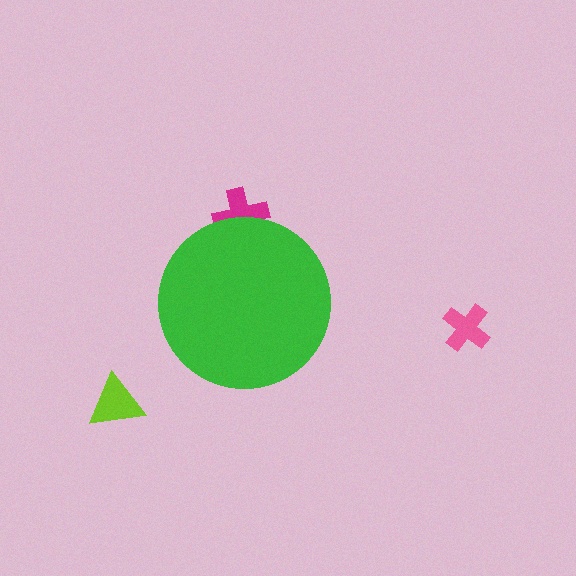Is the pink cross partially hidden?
No, the pink cross is fully visible.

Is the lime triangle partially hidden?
No, the lime triangle is fully visible.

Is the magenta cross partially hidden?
Yes, the magenta cross is partially hidden behind the green circle.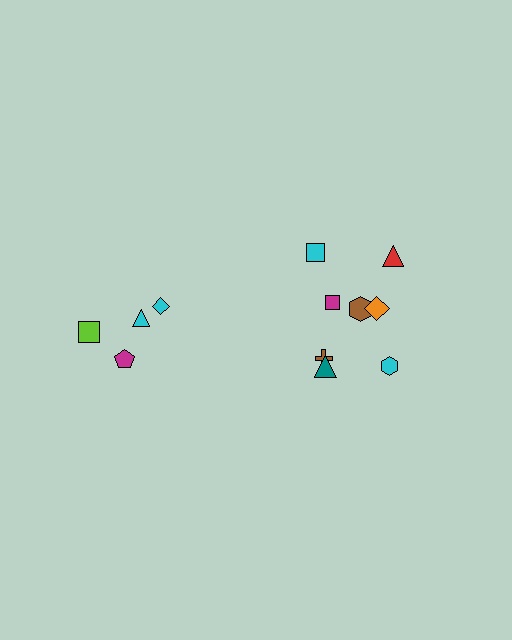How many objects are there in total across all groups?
There are 12 objects.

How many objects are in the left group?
There are 4 objects.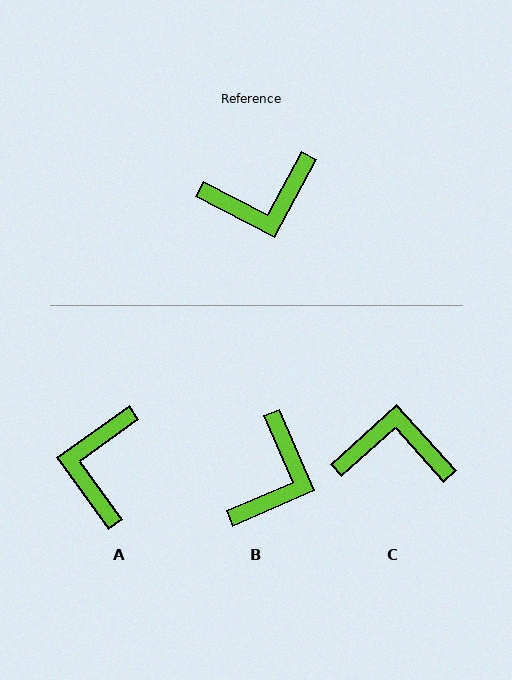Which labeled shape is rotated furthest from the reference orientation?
C, about 160 degrees away.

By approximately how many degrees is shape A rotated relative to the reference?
Approximately 117 degrees clockwise.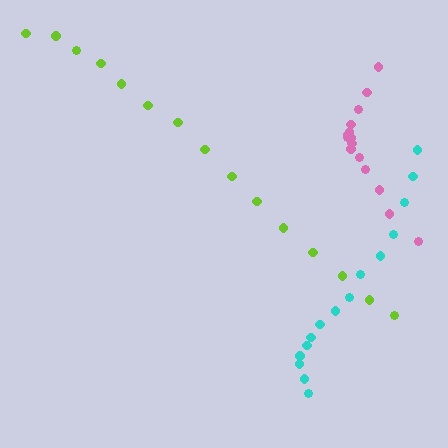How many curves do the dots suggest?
There are 3 distinct paths.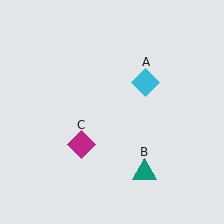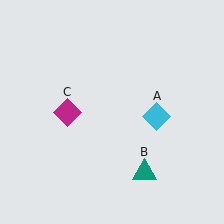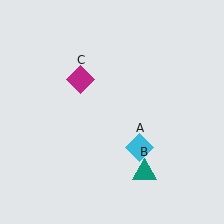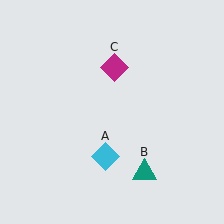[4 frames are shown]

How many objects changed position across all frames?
2 objects changed position: cyan diamond (object A), magenta diamond (object C).